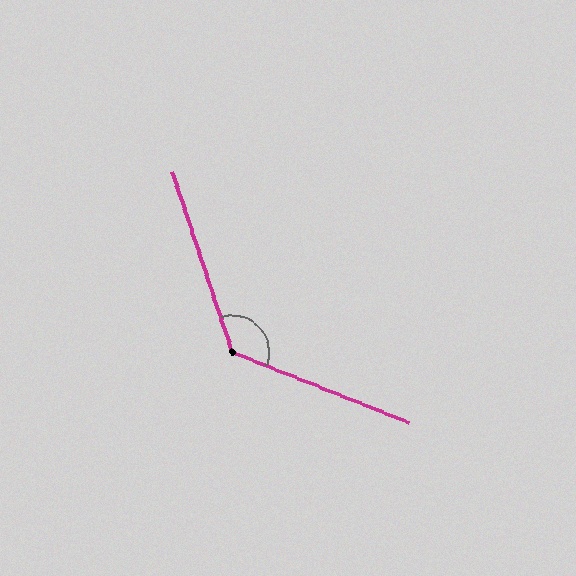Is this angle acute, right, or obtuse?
It is obtuse.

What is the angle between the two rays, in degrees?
Approximately 130 degrees.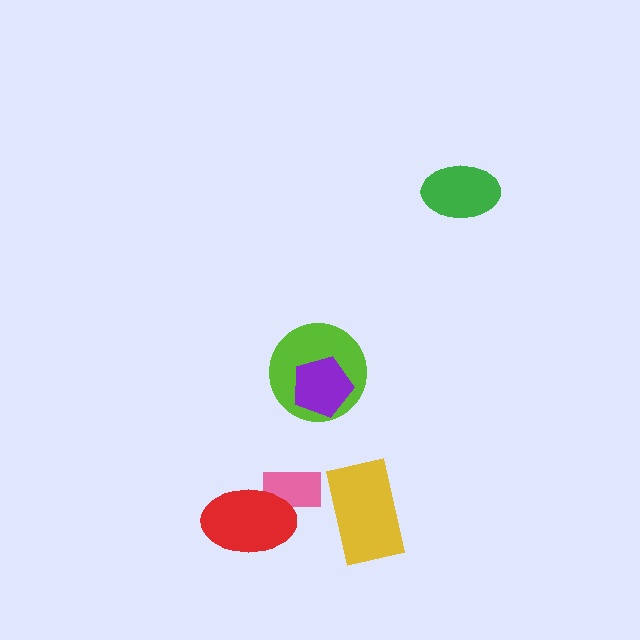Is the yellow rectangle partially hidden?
No, no other shape covers it.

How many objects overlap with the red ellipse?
1 object overlaps with the red ellipse.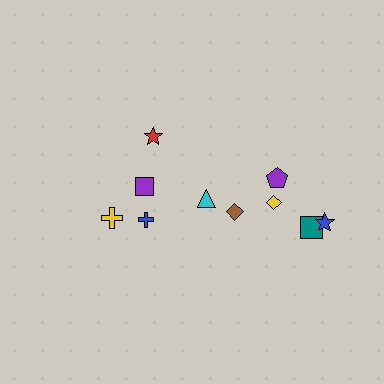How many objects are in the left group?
There are 4 objects.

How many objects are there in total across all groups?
There are 10 objects.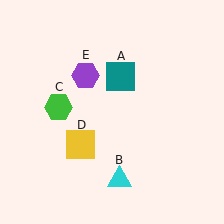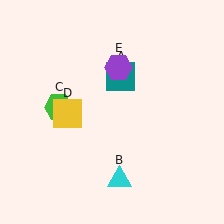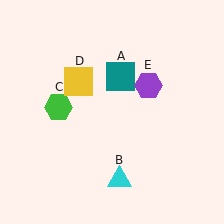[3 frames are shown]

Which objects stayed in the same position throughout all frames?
Teal square (object A) and cyan triangle (object B) and green hexagon (object C) remained stationary.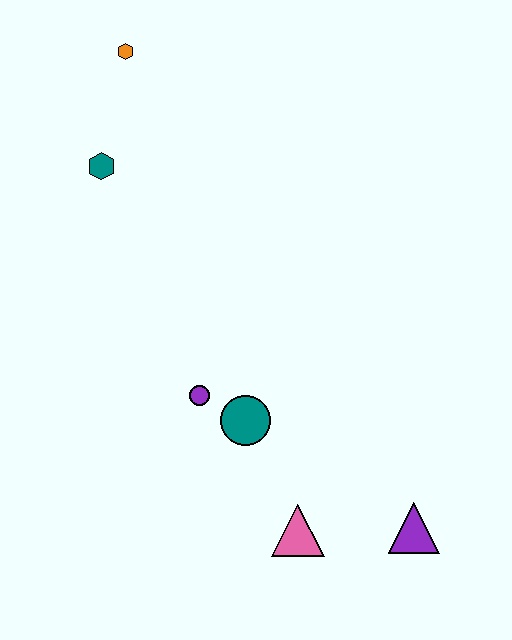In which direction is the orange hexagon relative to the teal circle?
The orange hexagon is above the teal circle.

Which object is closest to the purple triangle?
The pink triangle is closest to the purple triangle.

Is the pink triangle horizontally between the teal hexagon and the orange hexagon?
No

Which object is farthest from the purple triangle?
The orange hexagon is farthest from the purple triangle.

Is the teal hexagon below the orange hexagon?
Yes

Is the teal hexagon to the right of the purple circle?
No